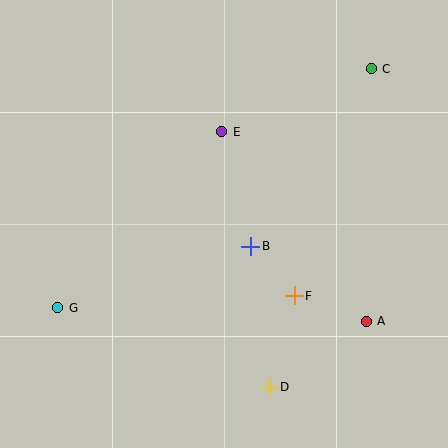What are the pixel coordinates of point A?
Point A is at (366, 322).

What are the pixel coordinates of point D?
Point D is at (269, 387).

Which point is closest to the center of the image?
Point B at (251, 246) is closest to the center.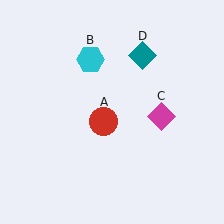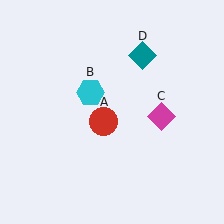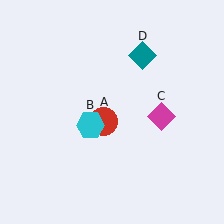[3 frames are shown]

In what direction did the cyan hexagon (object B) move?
The cyan hexagon (object B) moved down.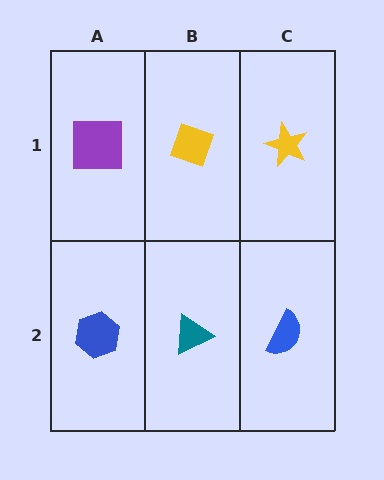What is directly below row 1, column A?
A blue hexagon.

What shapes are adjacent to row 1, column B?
A teal triangle (row 2, column B), a purple square (row 1, column A), a yellow star (row 1, column C).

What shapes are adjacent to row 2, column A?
A purple square (row 1, column A), a teal triangle (row 2, column B).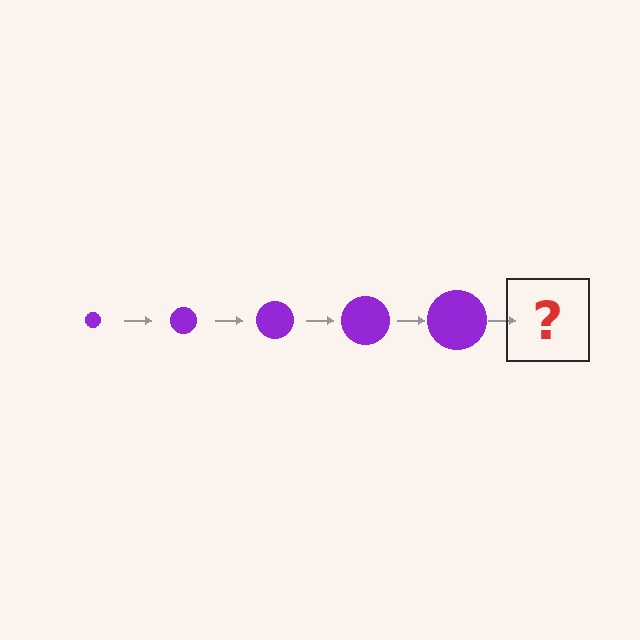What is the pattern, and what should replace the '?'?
The pattern is that the circle gets progressively larger each step. The '?' should be a purple circle, larger than the previous one.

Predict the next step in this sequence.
The next step is a purple circle, larger than the previous one.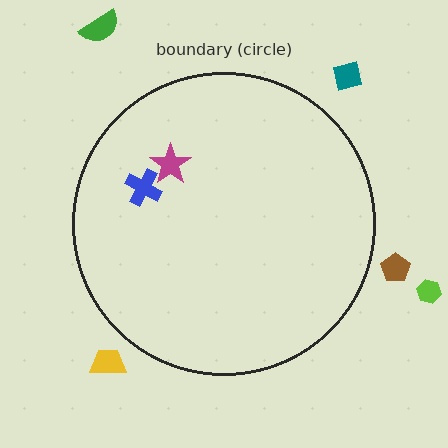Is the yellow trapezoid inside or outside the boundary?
Outside.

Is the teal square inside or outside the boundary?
Outside.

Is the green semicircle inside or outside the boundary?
Outside.